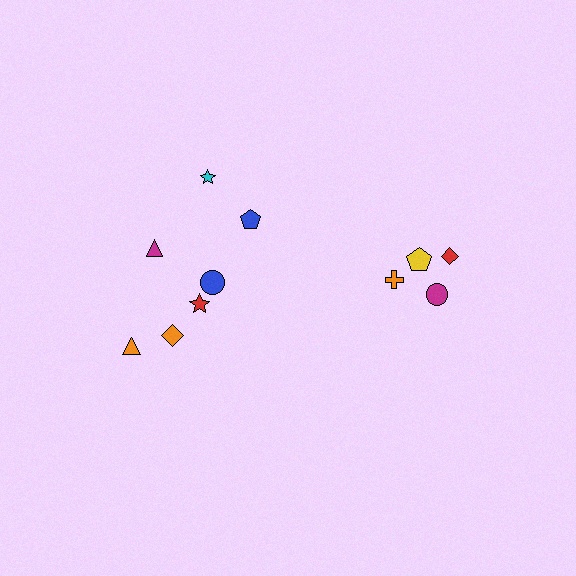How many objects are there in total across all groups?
There are 11 objects.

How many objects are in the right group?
There are 4 objects.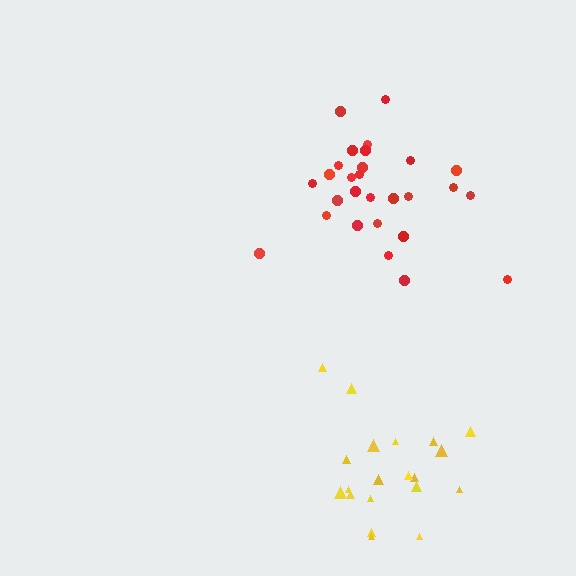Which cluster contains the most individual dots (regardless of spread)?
Red (28).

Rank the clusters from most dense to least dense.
red, yellow.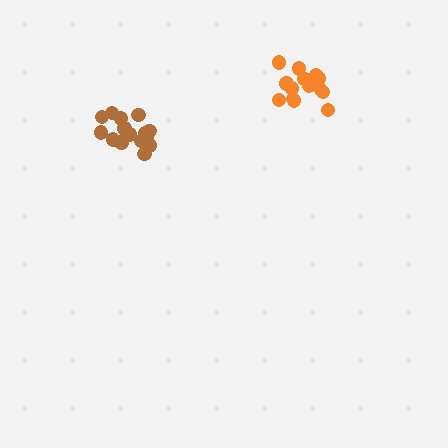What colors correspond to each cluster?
The clusters are colored: orange, brown.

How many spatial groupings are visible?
There are 2 spatial groupings.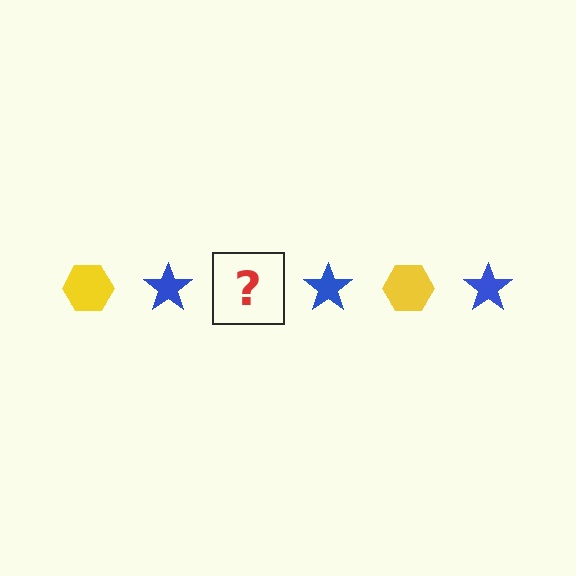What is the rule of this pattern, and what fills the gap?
The rule is that the pattern alternates between yellow hexagon and blue star. The gap should be filled with a yellow hexagon.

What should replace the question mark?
The question mark should be replaced with a yellow hexagon.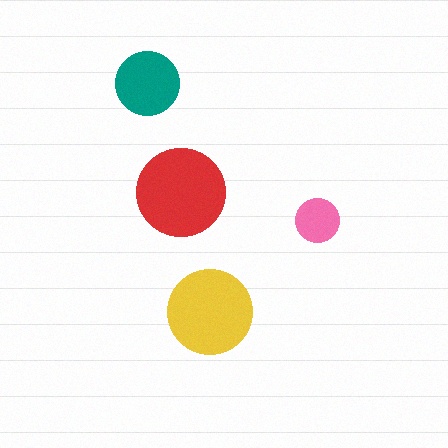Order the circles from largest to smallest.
the red one, the yellow one, the teal one, the pink one.